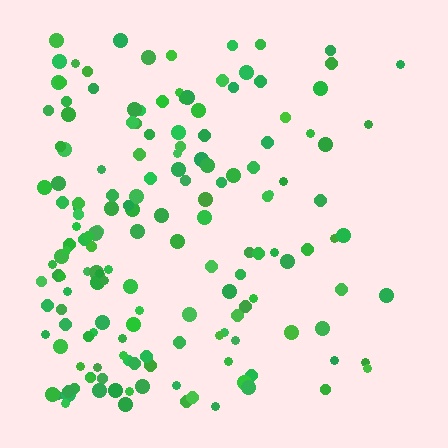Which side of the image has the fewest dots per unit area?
The right.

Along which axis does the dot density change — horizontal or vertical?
Horizontal.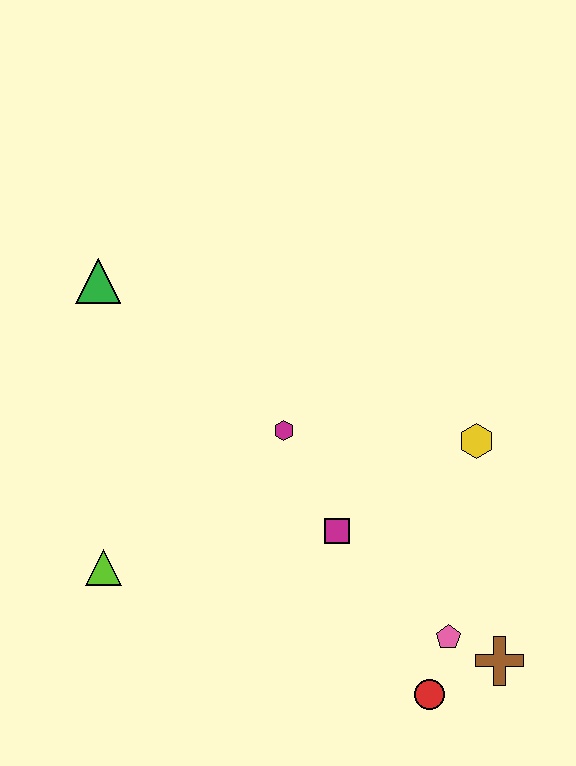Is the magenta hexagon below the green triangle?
Yes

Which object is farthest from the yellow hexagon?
The green triangle is farthest from the yellow hexagon.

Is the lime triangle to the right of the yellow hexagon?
No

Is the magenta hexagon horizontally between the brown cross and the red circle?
No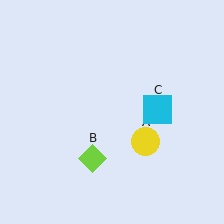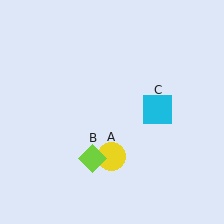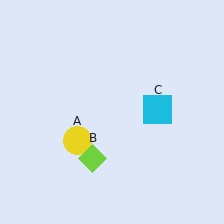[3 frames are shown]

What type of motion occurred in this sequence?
The yellow circle (object A) rotated clockwise around the center of the scene.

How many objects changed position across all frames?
1 object changed position: yellow circle (object A).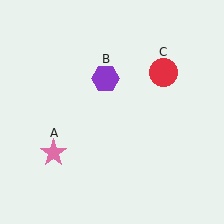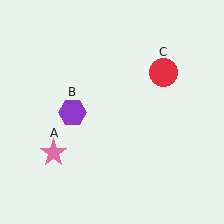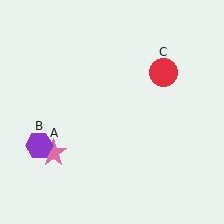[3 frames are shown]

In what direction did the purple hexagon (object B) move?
The purple hexagon (object B) moved down and to the left.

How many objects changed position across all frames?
1 object changed position: purple hexagon (object B).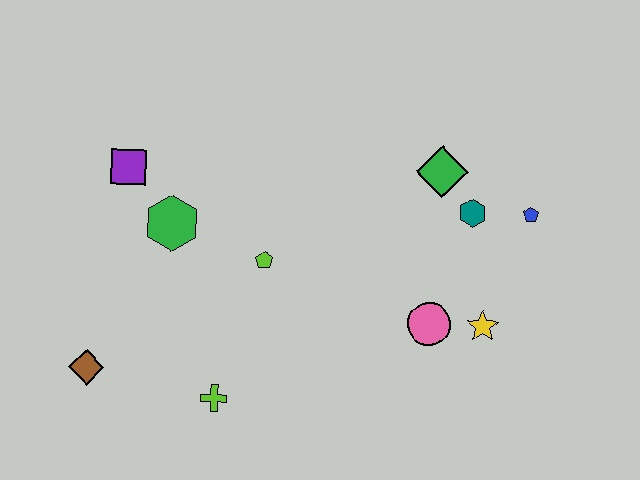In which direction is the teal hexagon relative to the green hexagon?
The teal hexagon is to the right of the green hexagon.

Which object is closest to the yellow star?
The pink circle is closest to the yellow star.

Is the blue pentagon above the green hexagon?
Yes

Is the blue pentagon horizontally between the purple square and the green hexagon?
No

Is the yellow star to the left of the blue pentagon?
Yes